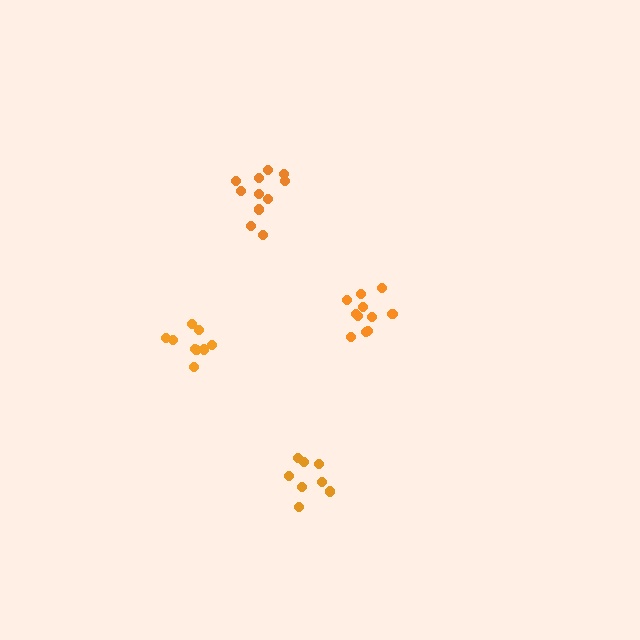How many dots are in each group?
Group 1: 9 dots, Group 2: 11 dots, Group 3: 11 dots, Group 4: 8 dots (39 total).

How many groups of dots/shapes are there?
There are 4 groups.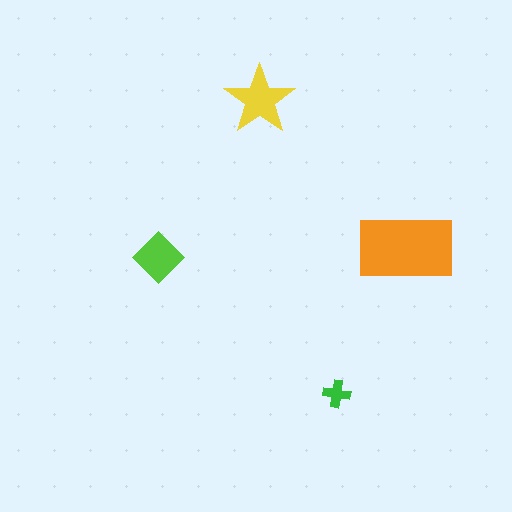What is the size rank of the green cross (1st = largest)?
4th.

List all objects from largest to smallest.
The orange rectangle, the yellow star, the lime diamond, the green cross.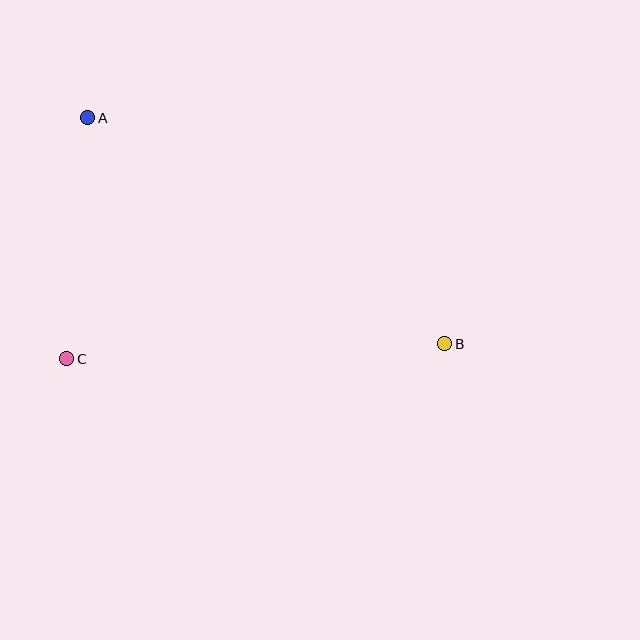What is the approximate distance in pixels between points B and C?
The distance between B and C is approximately 378 pixels.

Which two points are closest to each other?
Points A and C are closest to each other.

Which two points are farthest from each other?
Points A and B are farthest from each other.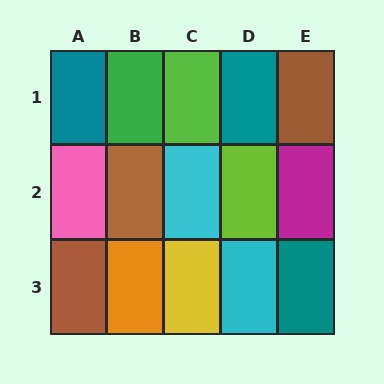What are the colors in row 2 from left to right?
Pink, brown, cyan, lime, magenta.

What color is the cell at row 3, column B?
Orange.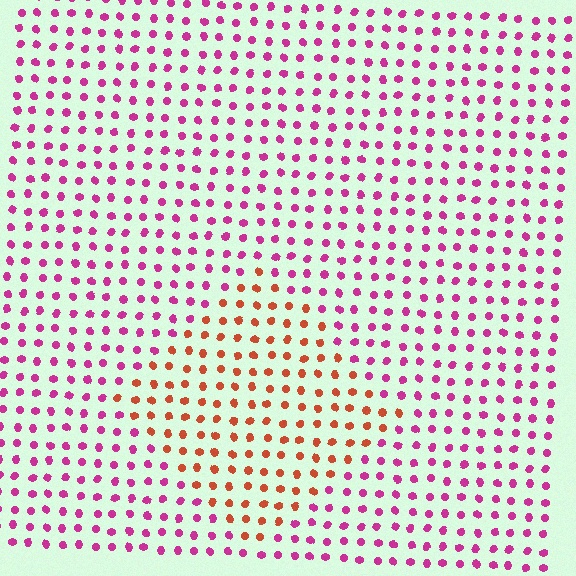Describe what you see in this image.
The image is filled with small magenta elements in a uniform arrangement. A diamond-shaped region is visible where the elements are tinted to a slightly different hue, forming a subtle color boundary.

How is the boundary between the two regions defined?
The boundary is defined purely by a slight shift in hue (about 51 degrees). Spacing, size, and orientation are identical on both sides.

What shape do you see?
I see a diamond.